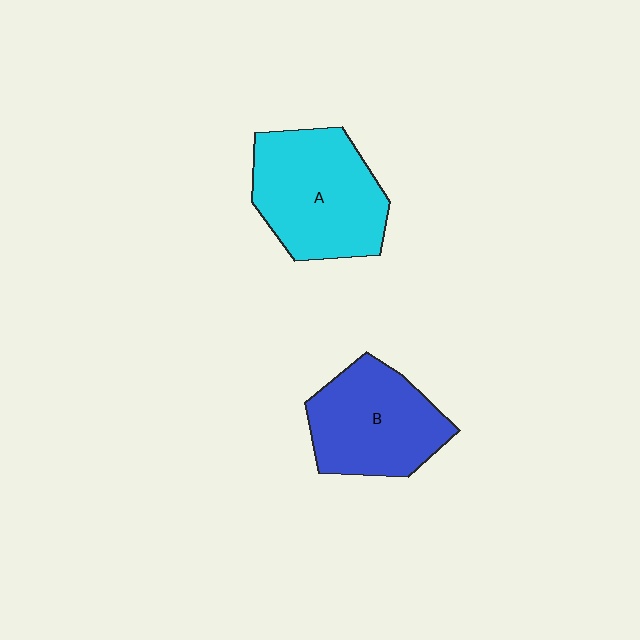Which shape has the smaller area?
Shape B (blue).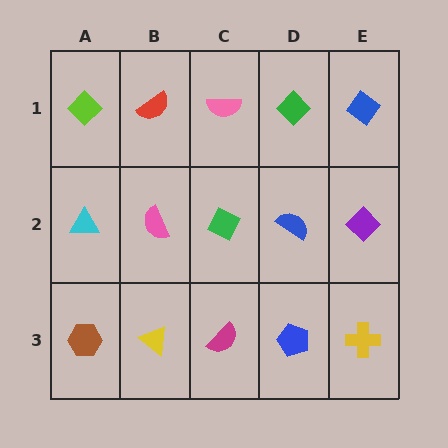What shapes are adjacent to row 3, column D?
A blue semicircle (row 2, column D), a magenta semicircle (row 3, column C), a yellow cross (row 3, column E).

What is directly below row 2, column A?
A brown hexagon.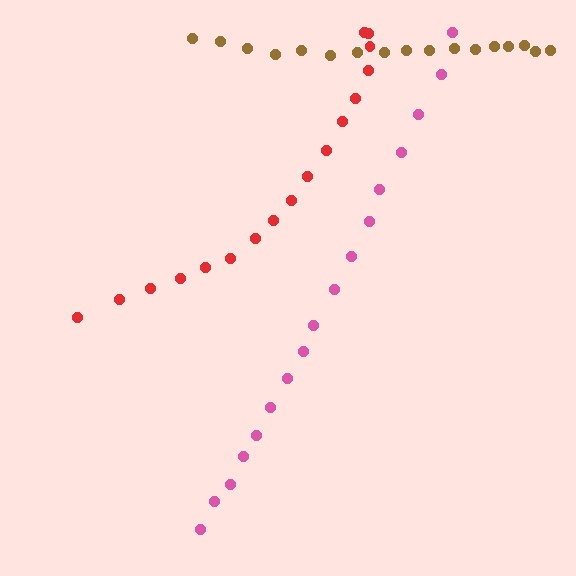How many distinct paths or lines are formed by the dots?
There are 3 distinct paths.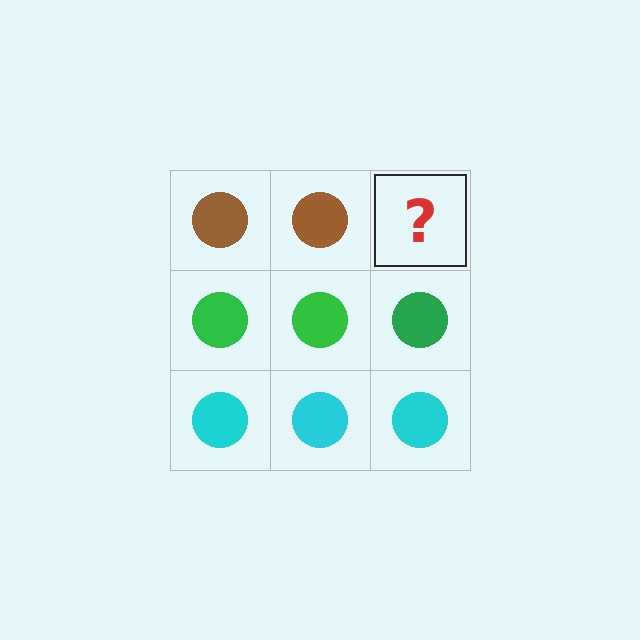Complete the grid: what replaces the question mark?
The question mark should be replaced with a brown circle.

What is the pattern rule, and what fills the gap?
The rule is that each row has a consistent color. The gap should be filled with a brown circle.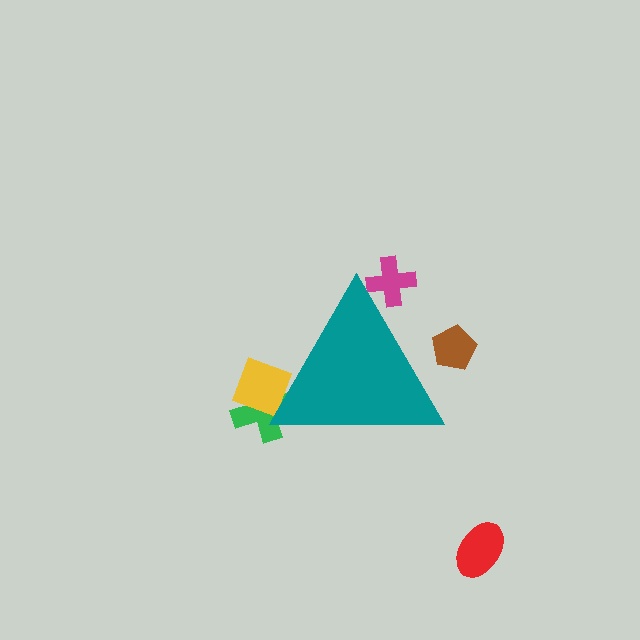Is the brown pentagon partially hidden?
Yes, the brown pentagon is partially hidden behind the teal triangle.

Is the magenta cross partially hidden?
Yes, the magenta cross is partially hidden behind the teal triangle.